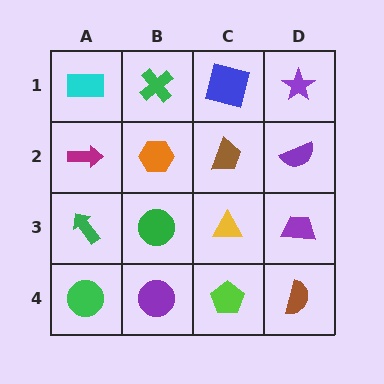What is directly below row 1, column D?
A purple semicircle.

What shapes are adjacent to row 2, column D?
A purple star (row 1, column D), a purple trapezoid (row 3, column D), a brown trapezoid (row 2, column C).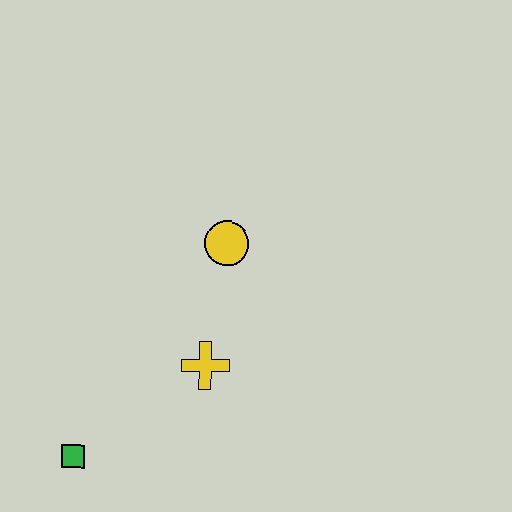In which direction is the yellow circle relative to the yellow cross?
The yellow circle is above the yellow cross.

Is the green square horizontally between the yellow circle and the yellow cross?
No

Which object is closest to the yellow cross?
The yellow circle is closest to the yellow cross.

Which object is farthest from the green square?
The yellow circle is farthest from the green square.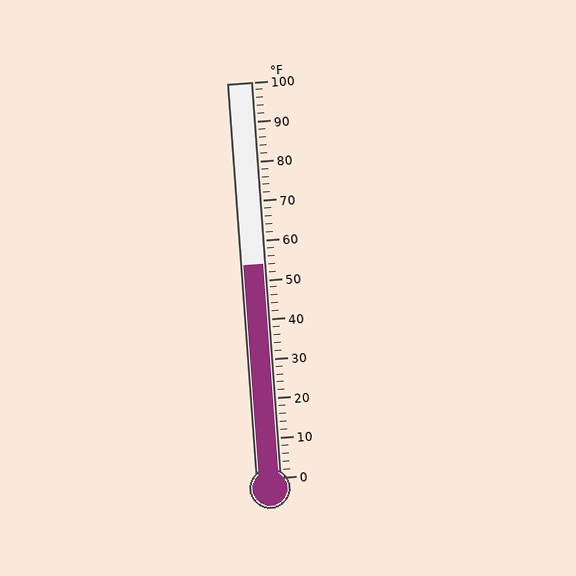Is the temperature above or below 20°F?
The temperature is above 20°F.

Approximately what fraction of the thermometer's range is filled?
The thermometer is filled to approximately 55% of its range.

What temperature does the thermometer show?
The thermometer shows approximately 54°F.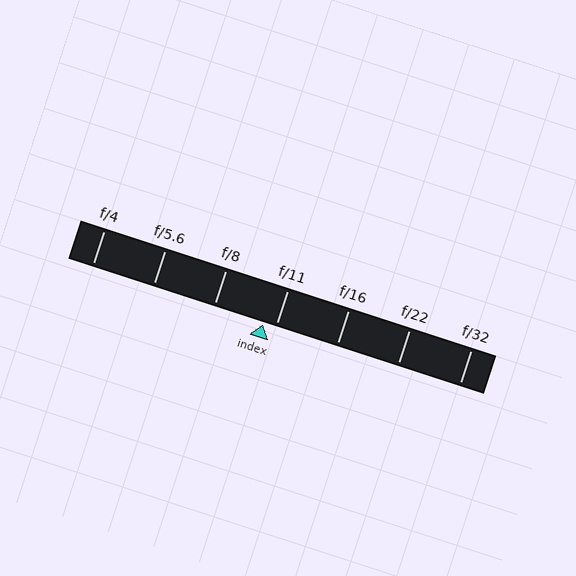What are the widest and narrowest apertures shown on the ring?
The widest aperture shown is f/4 and the narrowest is f/32.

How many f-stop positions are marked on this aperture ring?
There are 7 f-stop positions marked.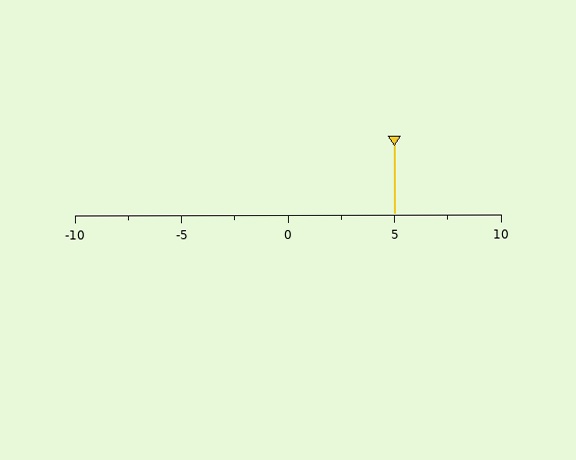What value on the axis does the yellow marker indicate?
The marker indicates approximately 5.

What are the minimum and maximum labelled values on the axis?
The axis runs from -10 to 10.